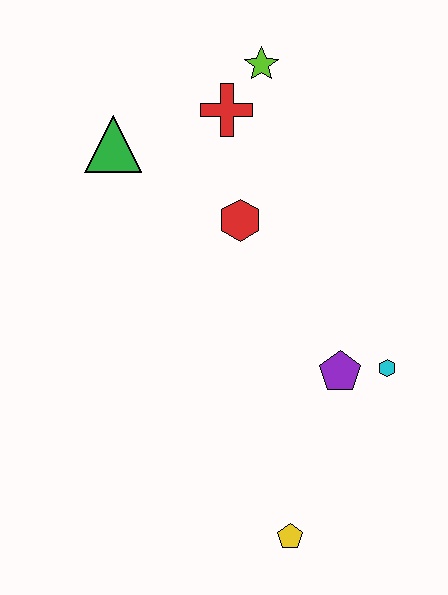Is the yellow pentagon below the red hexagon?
Yes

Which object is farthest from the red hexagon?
The yellow pentagon is farthest from the red hexagon.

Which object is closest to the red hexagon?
The red cross is closest to the red hexagon.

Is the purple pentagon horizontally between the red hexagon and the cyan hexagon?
Yes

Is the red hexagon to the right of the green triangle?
Yes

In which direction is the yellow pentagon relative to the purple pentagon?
The yellow pentagon is below the purple pentagon.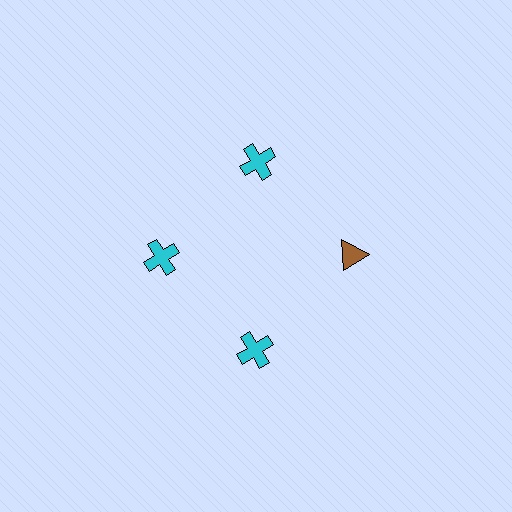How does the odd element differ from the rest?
It differs in both color (brown instead of cyan) and shape (triangle instead of cross).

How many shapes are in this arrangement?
There are 4 shapes arranged in a ring pattern.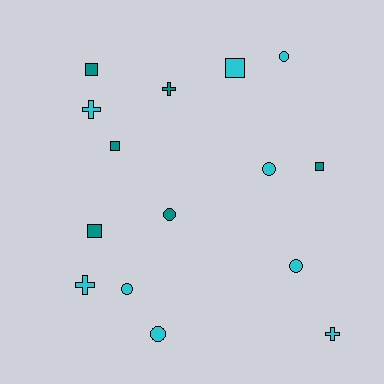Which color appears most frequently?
Cyan, with 9 objects.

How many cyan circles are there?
There are 5 cyan circles.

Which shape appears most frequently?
Circle, with 6 objects.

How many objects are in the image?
There are 15 objects.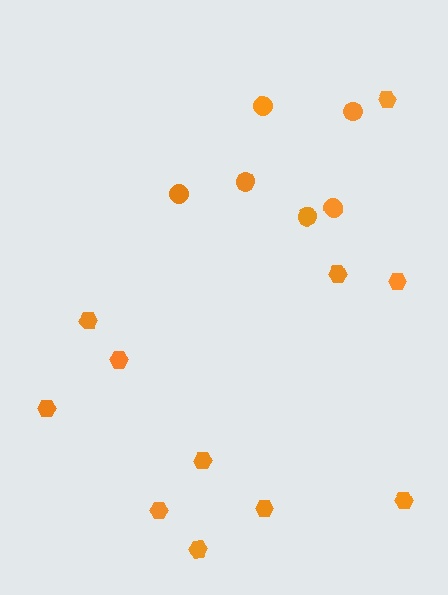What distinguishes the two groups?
There are 2 groups: one group of hexagons (11) and one group of circles (6).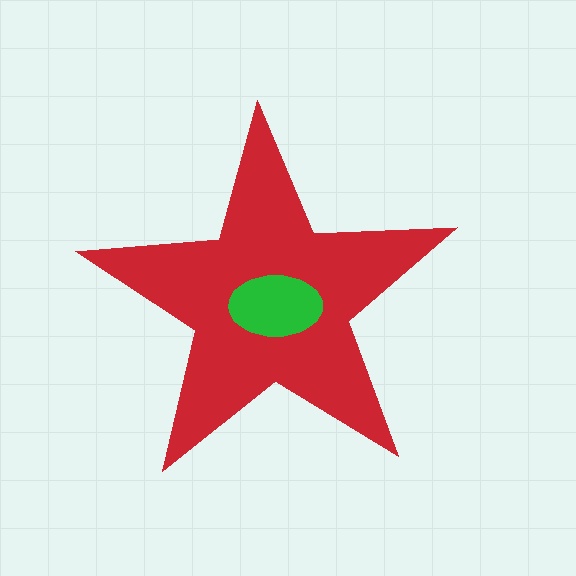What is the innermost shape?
The green ellipse.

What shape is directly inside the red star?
The green ellipse.